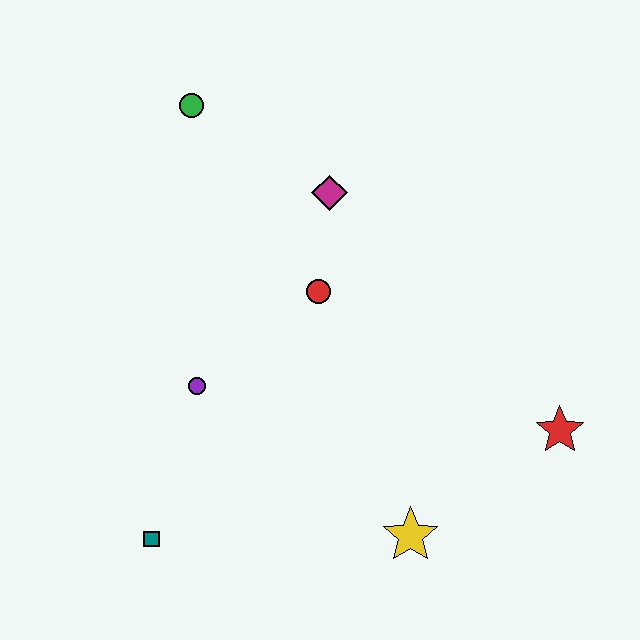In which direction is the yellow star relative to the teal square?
The yellow star is to the right of the teal square.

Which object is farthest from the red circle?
The teal square is farthest from the red circle.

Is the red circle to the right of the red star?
No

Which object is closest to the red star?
The yellow star is closest to the red star.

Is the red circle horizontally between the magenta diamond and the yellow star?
No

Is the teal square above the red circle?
No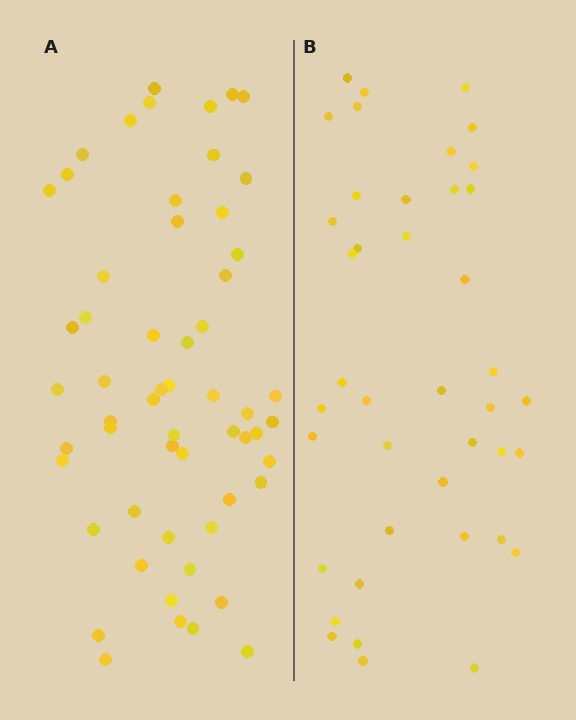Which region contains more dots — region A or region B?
Region A (the left region) has more dots.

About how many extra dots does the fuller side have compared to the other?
Region A has approximately 15 more dots than region B.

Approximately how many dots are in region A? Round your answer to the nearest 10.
About 60 dots. (The exact count is 57, which rounds to 60.)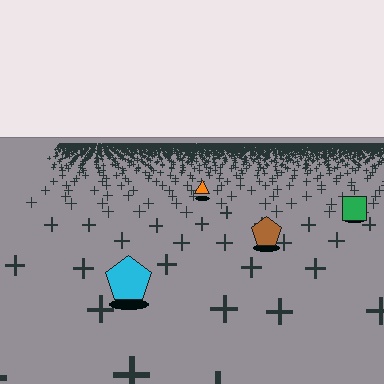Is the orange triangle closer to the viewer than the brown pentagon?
No. The brown pentagon is closer — you can tell from the texture gradient: the ground texture is coarser near it.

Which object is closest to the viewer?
The cyan pentagon is closest. The texture marks near it are larger and more spread out.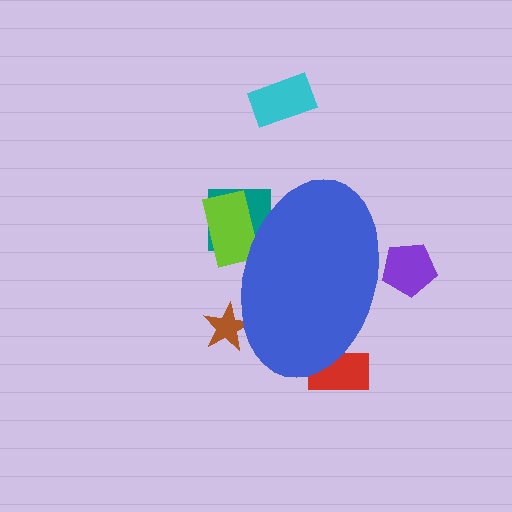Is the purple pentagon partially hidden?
Yes, the purple pentagon is partially hidden behind the blue ellipse.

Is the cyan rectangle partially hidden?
No, the cyan rectangle is fully visible.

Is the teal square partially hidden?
Yes, the teal square is partially hidden behind the blue ellipse.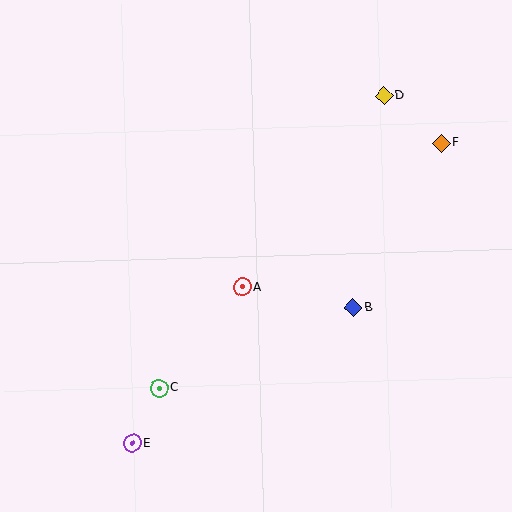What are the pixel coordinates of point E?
Point E is at (133, 443).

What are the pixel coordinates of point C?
Point C is at (159, 388).